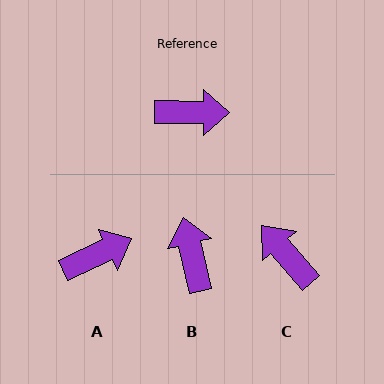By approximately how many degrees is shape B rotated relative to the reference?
Approximately 104 degrees counter-clockwise.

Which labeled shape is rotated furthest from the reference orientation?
C, about 131 degrees away.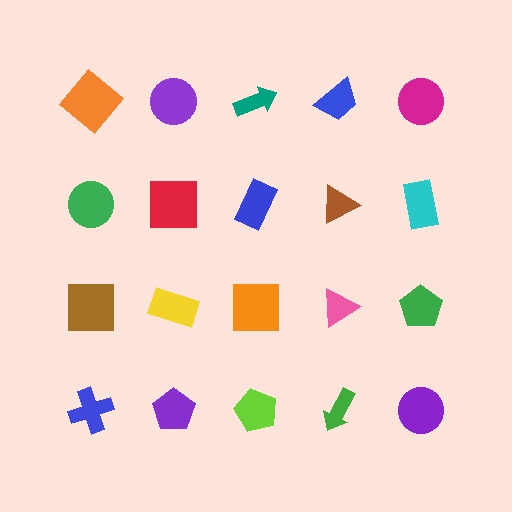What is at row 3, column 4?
A pink triangle.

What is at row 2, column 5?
A cyan rectangle.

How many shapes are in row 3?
5 shapes.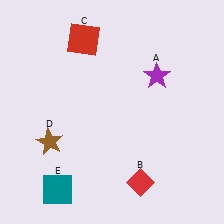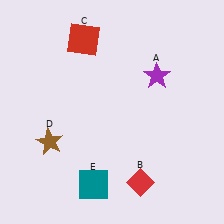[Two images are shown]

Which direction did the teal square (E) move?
The teal square (E) moved right.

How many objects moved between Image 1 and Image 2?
1 object moved between the two images.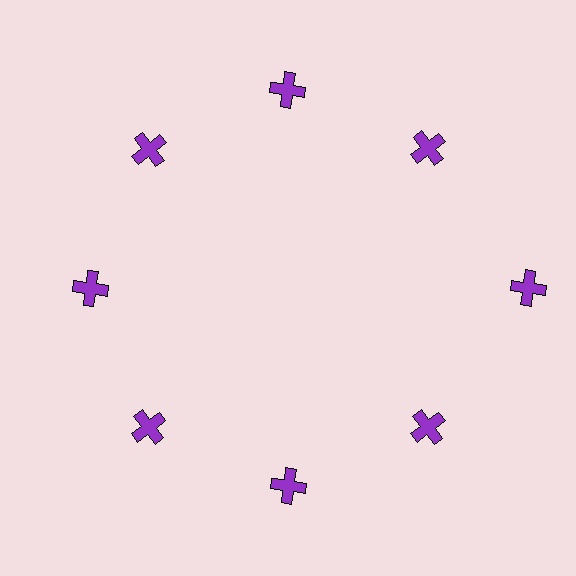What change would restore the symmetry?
The symmetry would be restored by moving it inward, back onto the ring so that all 8 crosses sit at equal angles and equal distance from the center.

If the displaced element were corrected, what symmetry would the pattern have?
It would have 8-fold rotational symmetry — the pattern would map onto itself every 45 degrees.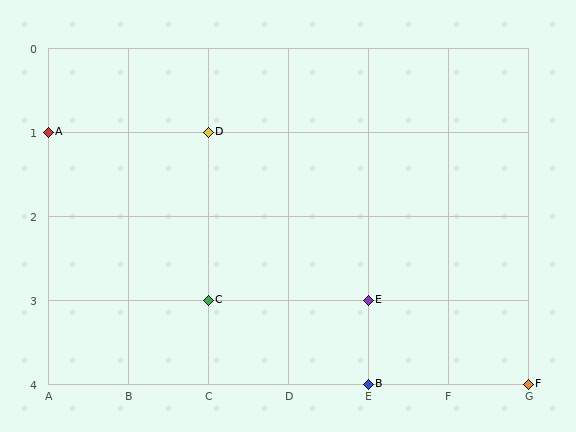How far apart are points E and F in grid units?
Points E and F are 2 columns and 1 row apart (about 2.2 grid units diagonally).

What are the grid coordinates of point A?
Point A is at grid coordinates (A, 1).